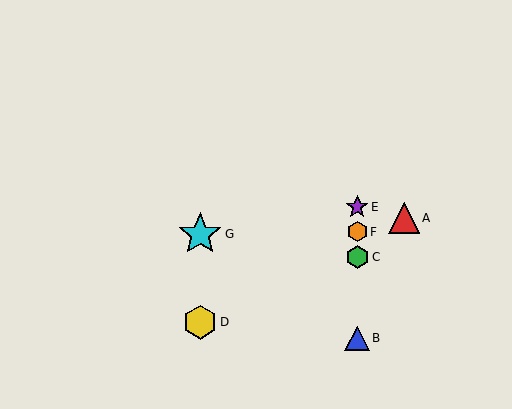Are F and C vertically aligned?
Yes, both are at x≈357.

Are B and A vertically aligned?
No, B is at x≈357 and A is at x≈404.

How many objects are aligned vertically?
4 objects (B, C, E, F) are aligned vertically.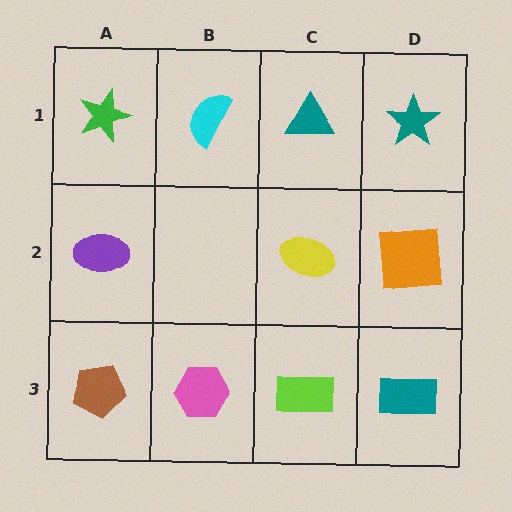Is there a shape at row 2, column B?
No, that cell is empty.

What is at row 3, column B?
A pink hexagon.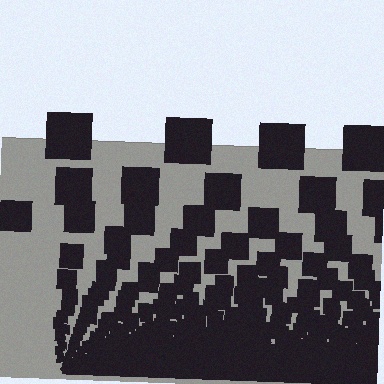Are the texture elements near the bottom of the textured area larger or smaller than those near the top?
Smaller. The gradient is inverted — elements near the bottom are smaller and denser.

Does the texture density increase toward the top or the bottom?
Density increases toward the bottom.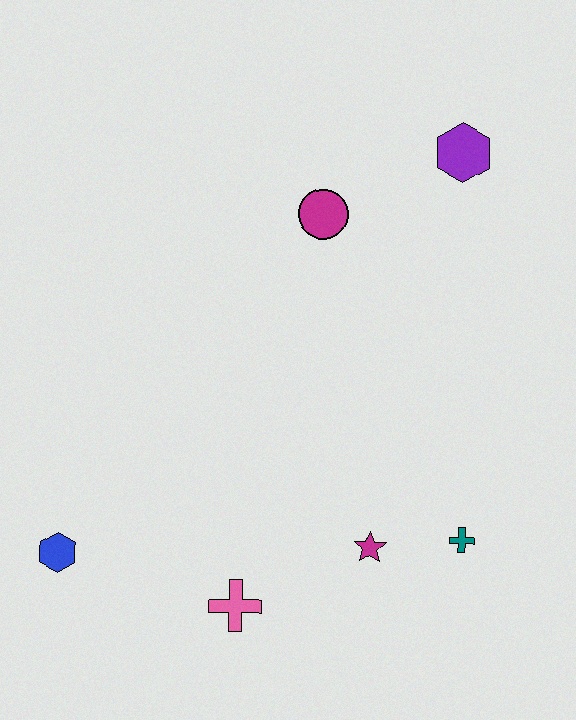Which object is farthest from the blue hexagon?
The purple hexagon is farthest from the blue hexagon.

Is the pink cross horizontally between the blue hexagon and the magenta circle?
Yes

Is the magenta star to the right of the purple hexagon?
No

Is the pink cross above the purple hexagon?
No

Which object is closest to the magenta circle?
The purple hexagon is closest to the magenta circle.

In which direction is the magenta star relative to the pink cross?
The magenta star is to the right of the pink cross.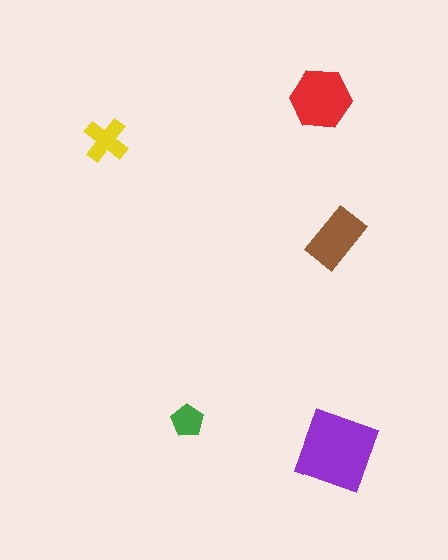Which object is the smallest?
The green pentagon.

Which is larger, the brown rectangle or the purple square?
The purple square.